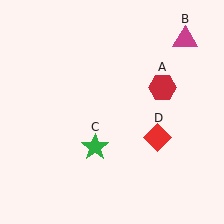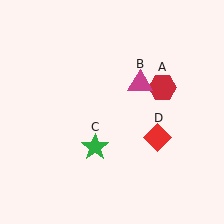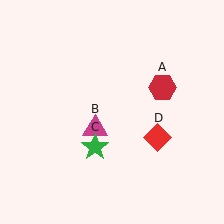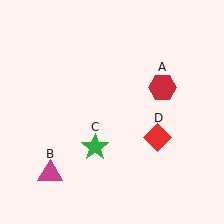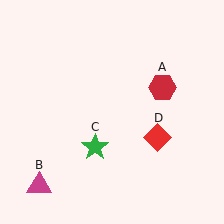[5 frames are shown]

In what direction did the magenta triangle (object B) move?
The magenta triangle (object B) moved down and to the left.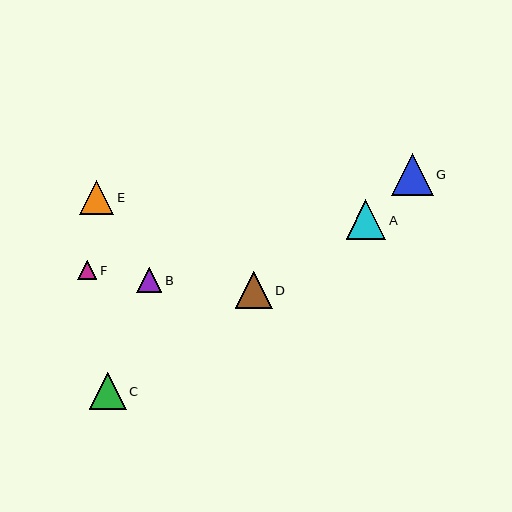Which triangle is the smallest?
Triangle F is the smallest with a size of approximately 19 pixels.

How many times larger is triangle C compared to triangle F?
Triangle C is approximately 1.9 times the size of triangle F.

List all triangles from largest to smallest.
From largest to smallest: G, A, D, C, E, B, F.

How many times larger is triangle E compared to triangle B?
Triangle E is approximately 1.4 times the size of triangle B.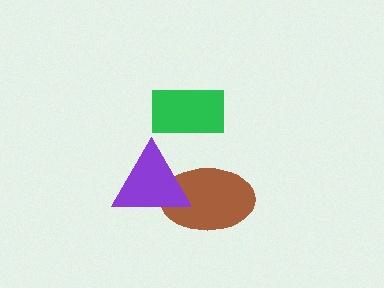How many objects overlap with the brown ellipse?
1 object overlaps with the brown ellipse.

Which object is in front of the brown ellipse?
The purple triangle is in front of the brown ellipse.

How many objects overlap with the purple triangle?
1 object overlaps with the purple triangle.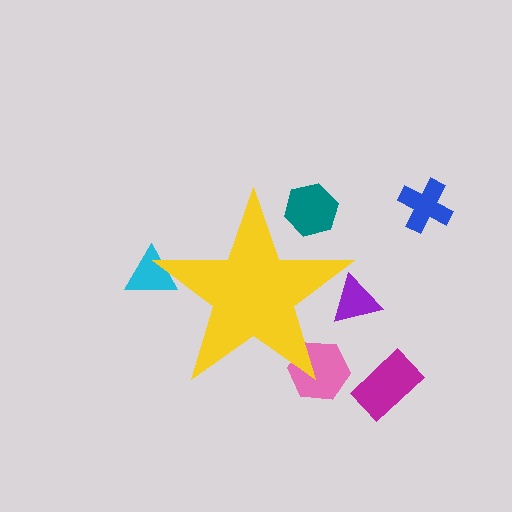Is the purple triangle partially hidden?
Yes, the purple triangle is partially hidden behind the yellow star.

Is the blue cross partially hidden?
No, the blue cross is fully visible.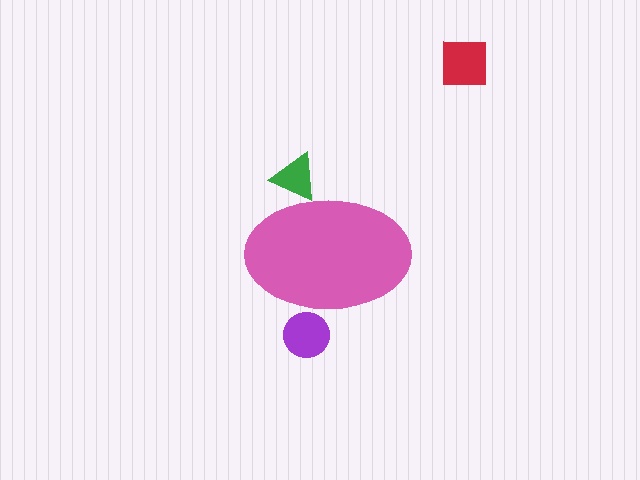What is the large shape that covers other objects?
A pink ellipse.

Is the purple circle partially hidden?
Yes, the purple circle is partially hidden behind the pink ellipse.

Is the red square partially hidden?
No, the red square is fully visible.